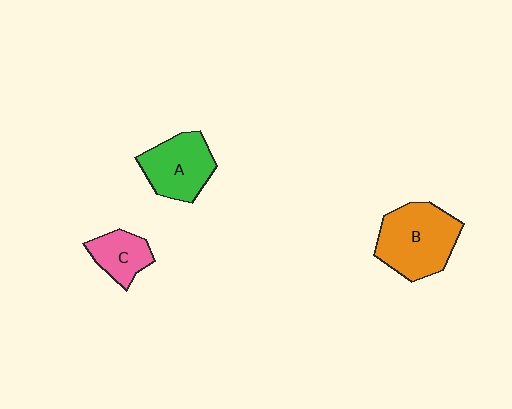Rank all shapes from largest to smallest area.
From largest to smallest: B (orange), A (green), C (pink).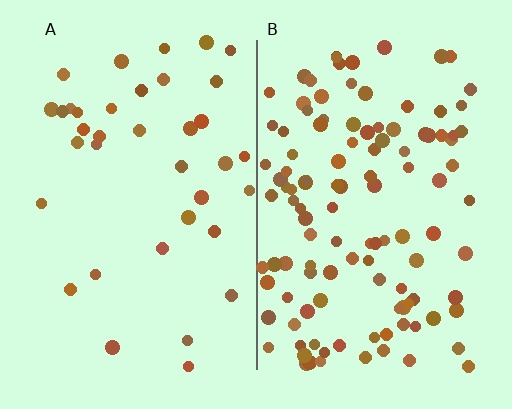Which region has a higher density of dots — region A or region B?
B (the right).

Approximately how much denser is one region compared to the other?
Approximately 3.2× — region B over region A.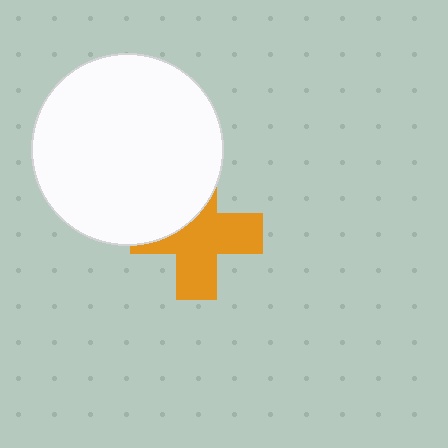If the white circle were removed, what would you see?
You would see the complete orange cross.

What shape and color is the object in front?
The object in front is a white circle.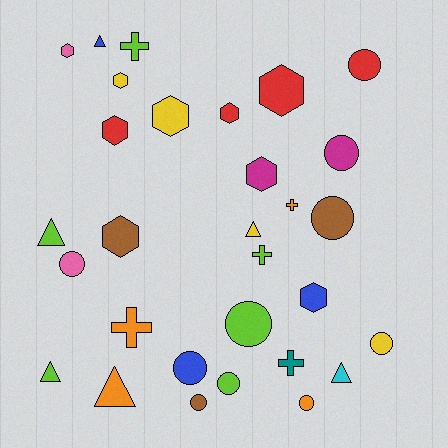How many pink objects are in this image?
There are 2 pink objects.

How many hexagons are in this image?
There are 9 hexagons.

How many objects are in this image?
There are 30 objects.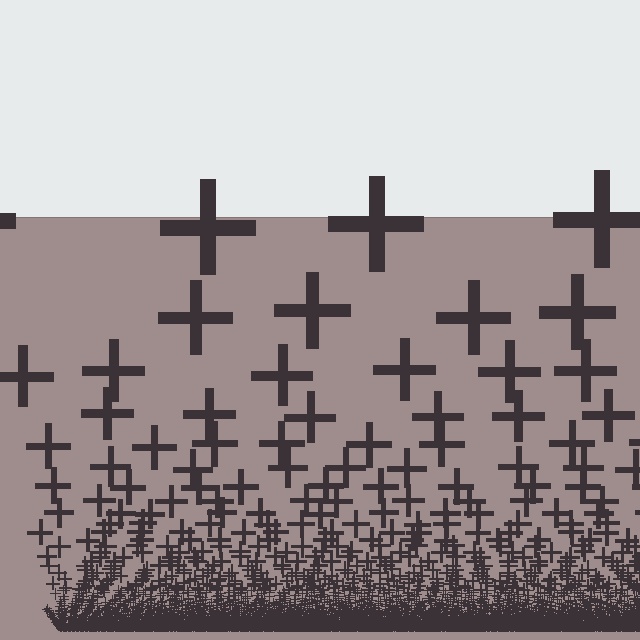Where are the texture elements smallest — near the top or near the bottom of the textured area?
Near the bottom.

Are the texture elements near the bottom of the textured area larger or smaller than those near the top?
Smaller. The gradient is inverted — elements near the bottom are smaller and denser.